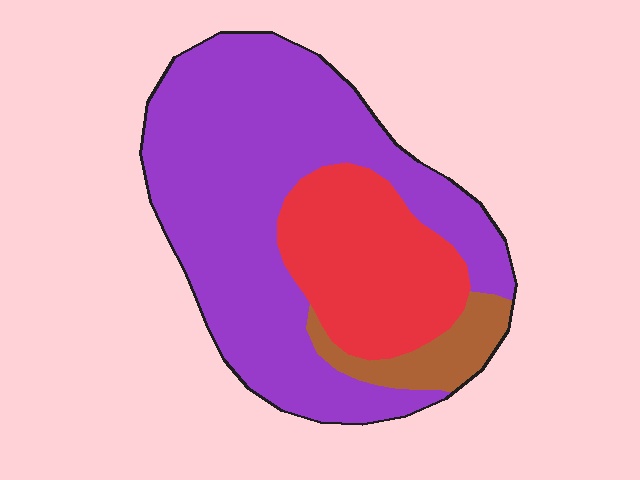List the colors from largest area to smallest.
From largest to smallest: purple, red, brown.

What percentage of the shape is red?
Red takes up about one quarter (1/4) of the shape.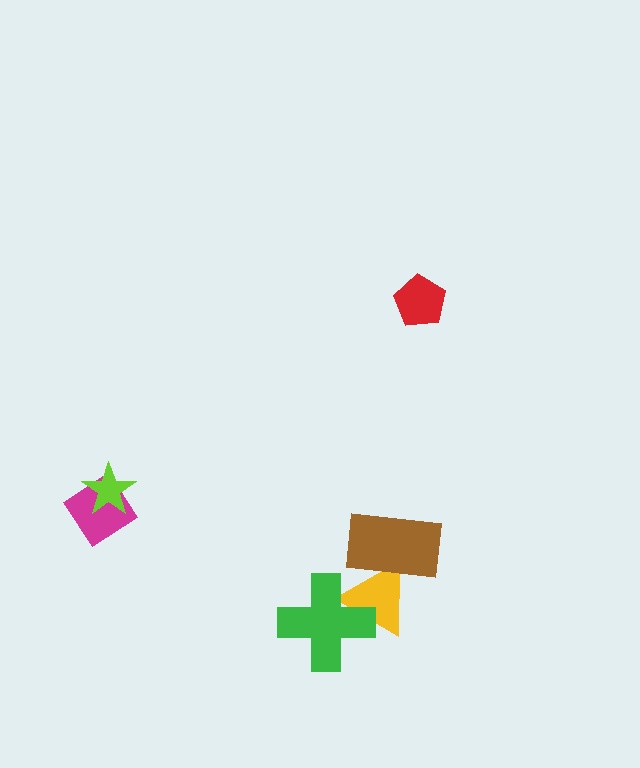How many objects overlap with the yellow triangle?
2 objects overlap with the yellow triangle.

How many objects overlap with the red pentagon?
0 objects overlap with the red pentagon.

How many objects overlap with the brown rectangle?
1 object overlaps with the brown rectangle.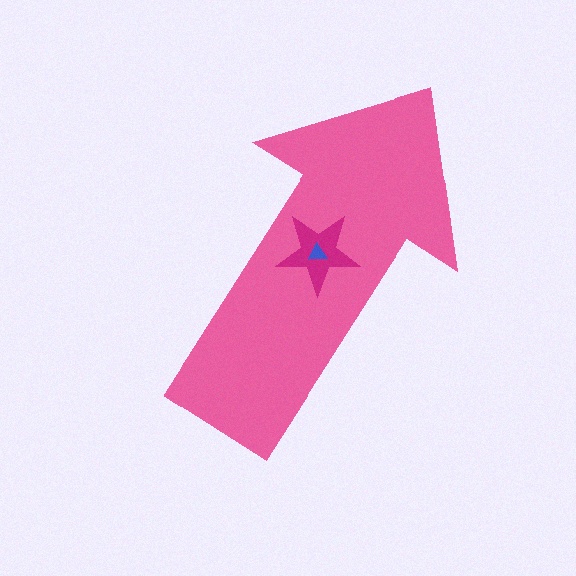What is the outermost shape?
The pink arrow.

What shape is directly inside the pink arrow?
The magenta star.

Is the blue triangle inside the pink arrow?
Yes.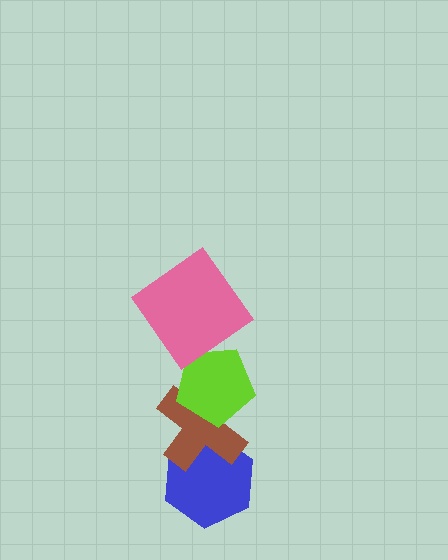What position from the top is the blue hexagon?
The blue hexagon is 4th from the top.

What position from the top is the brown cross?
The brown cross is 3rd from the top.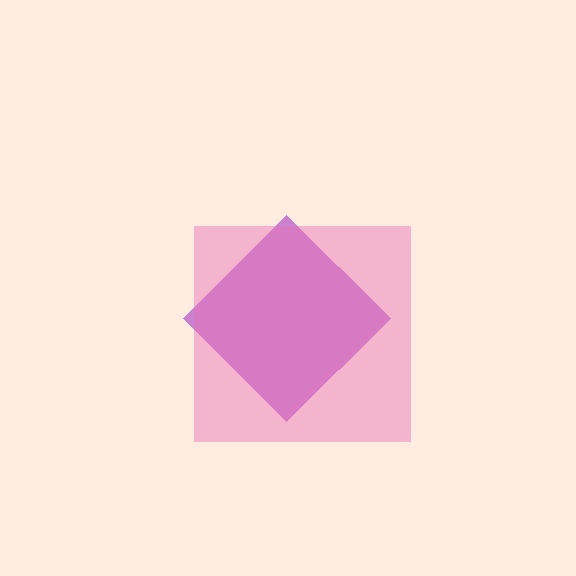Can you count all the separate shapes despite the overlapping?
Yes, there are 2 separate shapes.